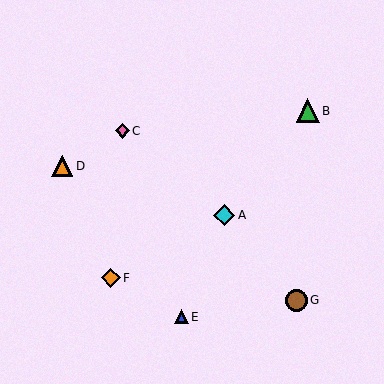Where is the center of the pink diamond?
The center of the pink diamond is at (122, 131).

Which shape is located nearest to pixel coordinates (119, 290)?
The orange diamond (labeled F) at (111, 278) is nearest to that location.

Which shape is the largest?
The green triangle (labeled B) is the largest.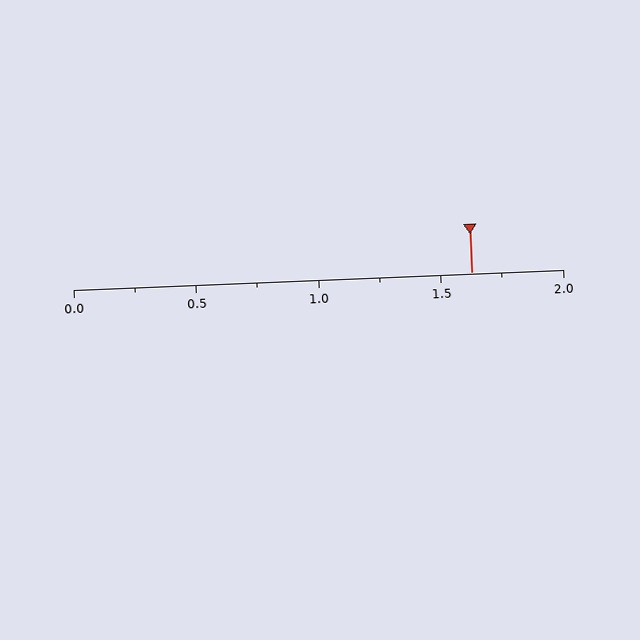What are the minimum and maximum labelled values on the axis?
The axis runs from 0.0 to 2.0.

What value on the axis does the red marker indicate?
The marker indicates approximately 1.62.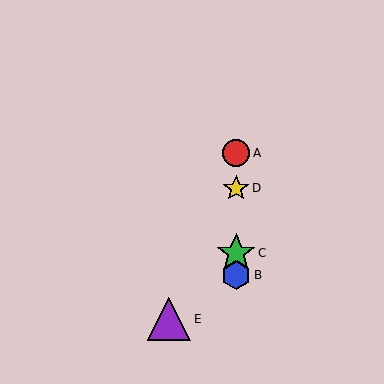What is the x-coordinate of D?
Object D is at x≈236.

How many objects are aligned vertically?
4 objects (A, B, C, D) are aligned vertically.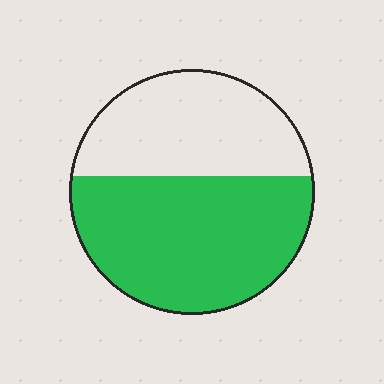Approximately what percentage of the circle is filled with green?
Approximately 60%.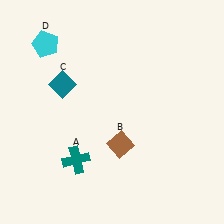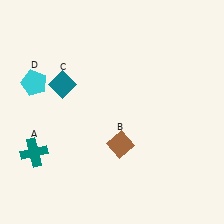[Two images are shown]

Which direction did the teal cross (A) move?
The teal cross (A) moved left.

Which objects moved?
The objects that moved are: the teal cross (A), the cyan pentagon (D).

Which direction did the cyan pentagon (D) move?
The cyan pentagon (D) moved down.